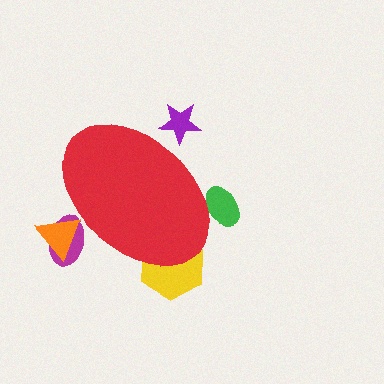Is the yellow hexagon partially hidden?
Yes, the yellow hexagon is partially hidden behind the red ellipse.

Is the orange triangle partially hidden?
Yes, the orange triangle is partially hidden behind the red ellipse.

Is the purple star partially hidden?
Yes, the purple star is partially hidden behind the red ellipse.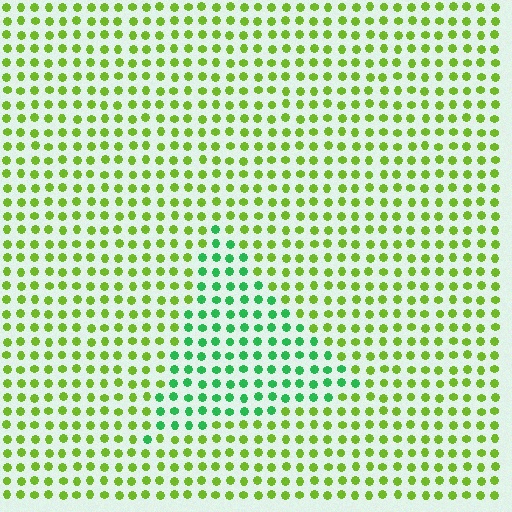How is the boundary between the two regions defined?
The boundary is defined purely by a slight shift in hue (about 46 degrees). Spacing, size, and orientation are identical on both sides.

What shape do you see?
I see a triangle.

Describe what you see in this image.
The image is filled with small lime elements in a uniform arrangement. A triangle-shaped region is visible where the elements are tinted to a slightly different hue, forming a subtle color boundary.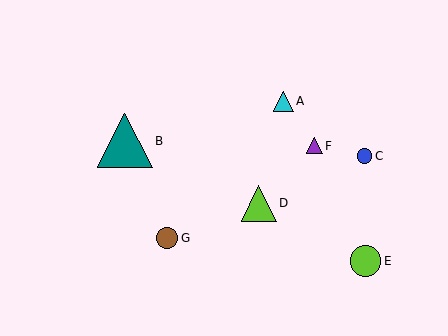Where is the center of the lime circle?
The center of the lime circle is at (366, 261).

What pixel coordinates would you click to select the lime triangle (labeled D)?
Click at (259, 203) to select the lime triangle D.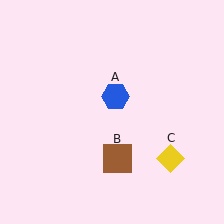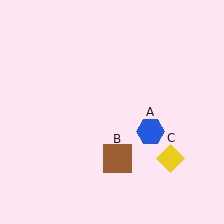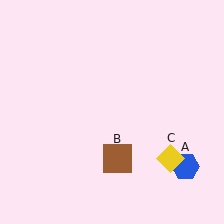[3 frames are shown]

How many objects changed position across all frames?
1 object changed position: blue hexagon (object A).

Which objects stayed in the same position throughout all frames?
Brown square (object B) and yellow diamond (object C) remained stationary.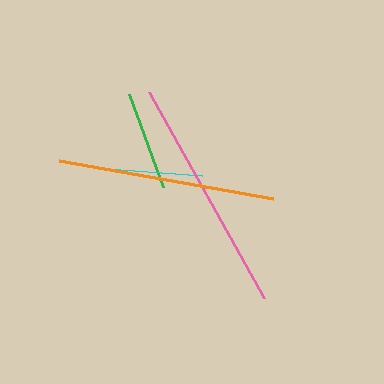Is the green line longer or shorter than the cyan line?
The cyan line is longer than the green line.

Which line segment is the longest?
The pink line is the longest at approximately 236 pixels.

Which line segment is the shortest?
The green line is the shortest at approximately 99 pixels.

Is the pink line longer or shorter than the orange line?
The pink line is longer than the orange line.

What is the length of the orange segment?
The orange segment is approximately 217 pixels long.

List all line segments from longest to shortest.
From longest to shortest: pink, orange, cyan, green.